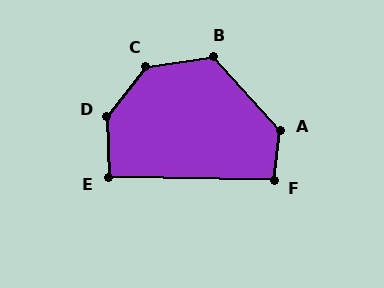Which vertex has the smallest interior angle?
E, at approximately 93 degrees.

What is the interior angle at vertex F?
Approximately 96 degrees (obtuse).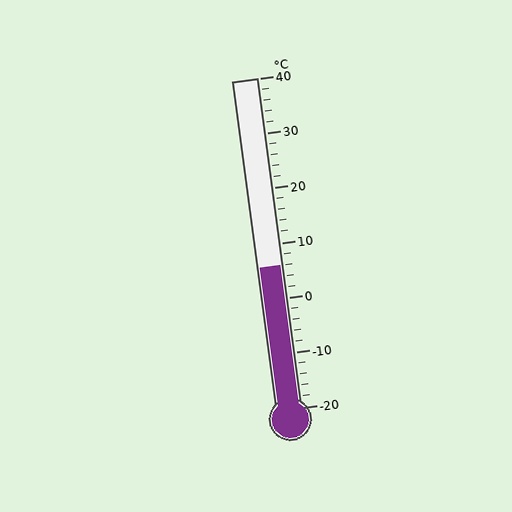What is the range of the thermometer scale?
The thermometer scale ranges from -20°C to 40°C.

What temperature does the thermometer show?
The thermometer shows approximately 6°C.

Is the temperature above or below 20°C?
The temperature is below 20°C.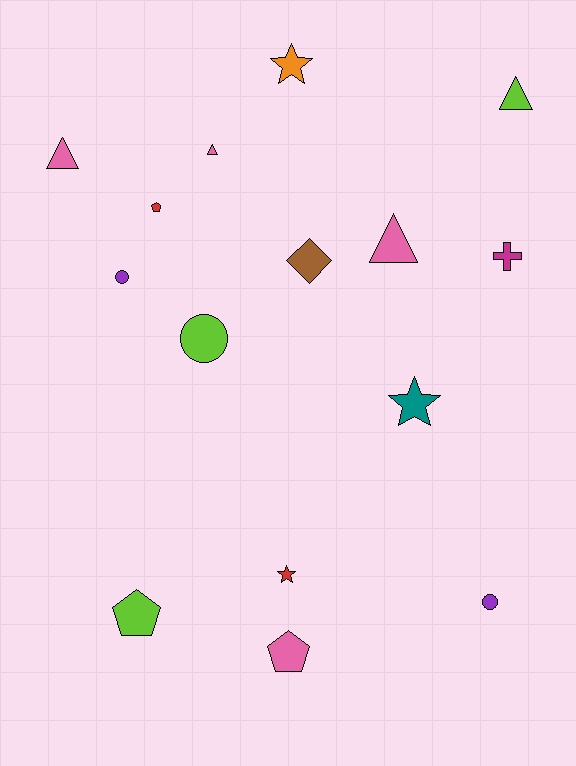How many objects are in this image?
There are 15 objects.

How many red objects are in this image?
There are 2 red objects.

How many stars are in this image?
There are 3 stars.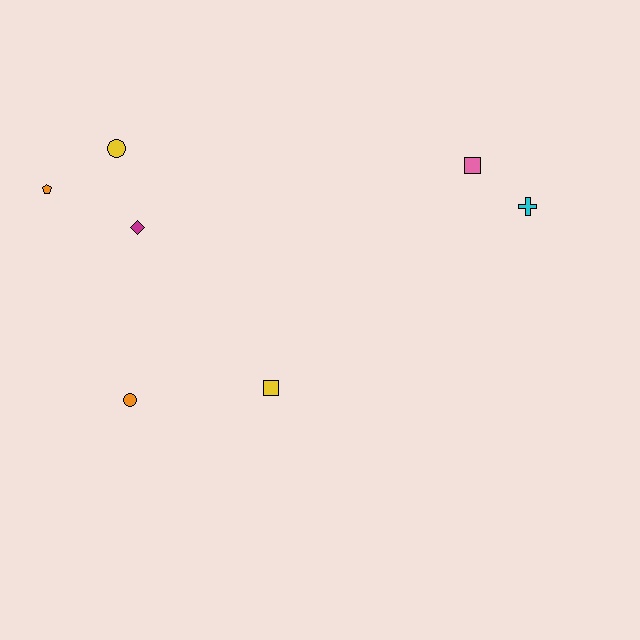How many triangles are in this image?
There are no triangles.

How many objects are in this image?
There are 7 objects.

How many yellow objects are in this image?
There are 2 yellow objects.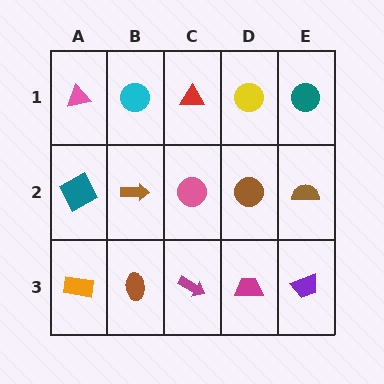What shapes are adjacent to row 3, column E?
A brown semicircle (row 2, column E), a magenta trapezoid (row 3, column D).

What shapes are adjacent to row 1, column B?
A brown arrow (row 2, column B), a pink triangle (row 1, column A), a red triangle (row 1, column C).